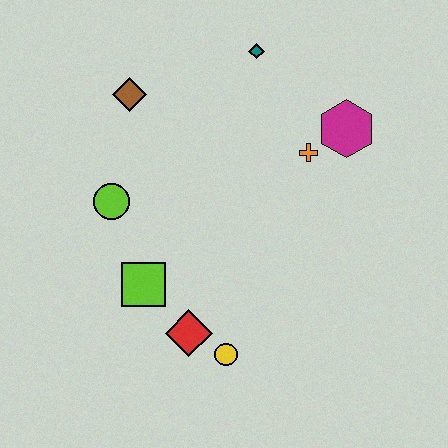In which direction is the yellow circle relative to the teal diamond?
The yellow circle is below the teal diamond.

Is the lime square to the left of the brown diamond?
No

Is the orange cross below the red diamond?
No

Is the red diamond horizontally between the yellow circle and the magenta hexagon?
No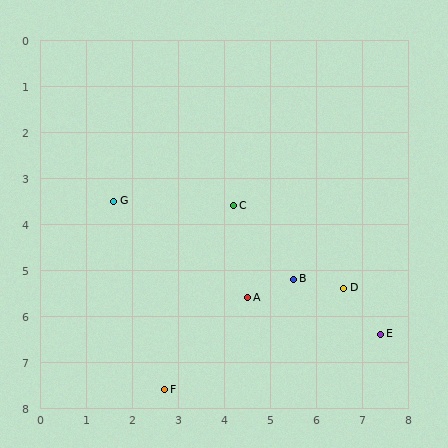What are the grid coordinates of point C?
Point C is at approximately (4.2, 3.6).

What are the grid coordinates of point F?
Point F is at approximately (2.7, 7.6).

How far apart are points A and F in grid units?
Points A and F are about 2.7 grid units apart.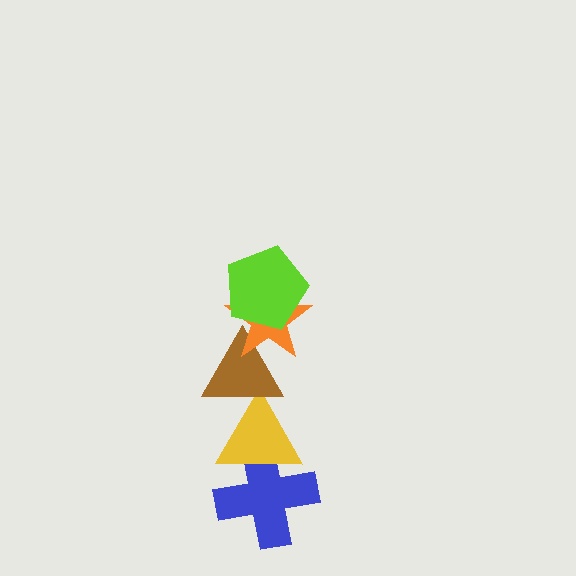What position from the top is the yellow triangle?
The yellow triangle is 4th from the top.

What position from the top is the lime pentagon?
The lime pentagon is 1st from the top.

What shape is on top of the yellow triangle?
The brown triangle is on top of the yellow triangle.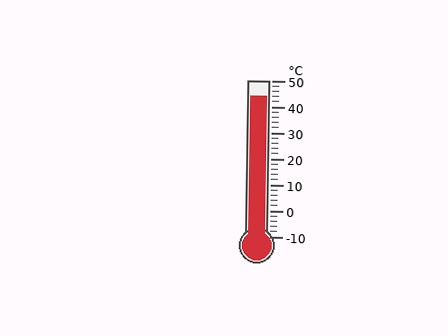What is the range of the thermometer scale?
The thermometer scale ranges from -10°C to 50°C.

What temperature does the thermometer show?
The thermometer shows approximately 44°C.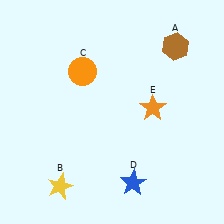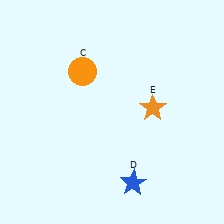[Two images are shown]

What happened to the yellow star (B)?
The yellow star (B) was removed in Image 2. It was in the bottom-left area of Image 1.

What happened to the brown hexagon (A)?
The brown hexagon (A) was removed in Image 2. It was in the top-right area of Image 1.